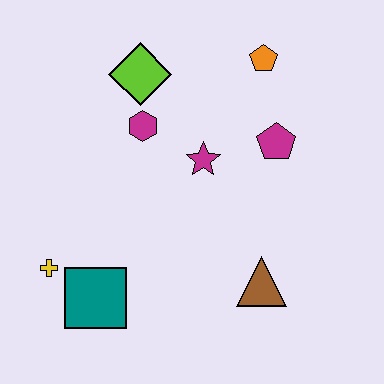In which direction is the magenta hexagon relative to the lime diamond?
The magenta hexagon is below the lime diamond.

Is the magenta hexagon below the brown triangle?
No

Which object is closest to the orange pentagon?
The magenta pentagon is closest to the orange pentagon.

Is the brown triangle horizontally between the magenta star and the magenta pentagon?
Yes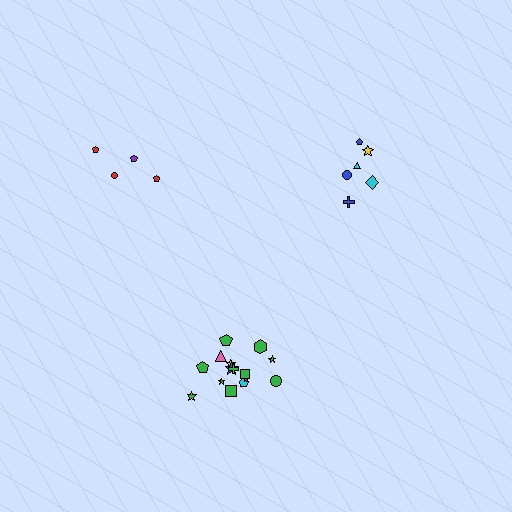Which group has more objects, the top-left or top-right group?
The top-right group.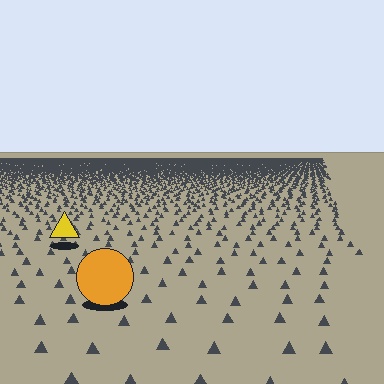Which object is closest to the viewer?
The orange circle is closest. The texture marks near it are larger and more spread out.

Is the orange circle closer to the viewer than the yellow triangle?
Yes. The orange circle is closer — you can tell from the texture gradient: the ground texture is coarser near it.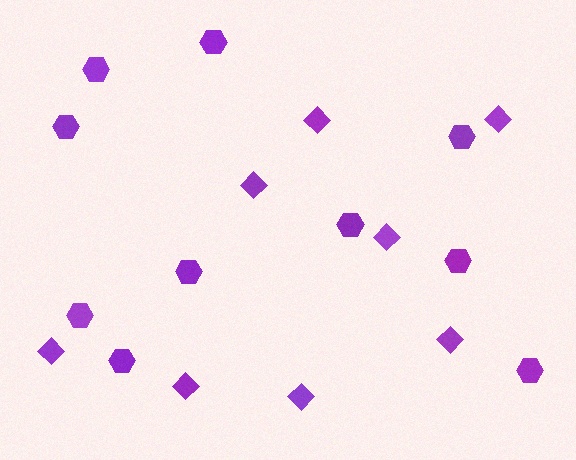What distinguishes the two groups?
There are 2 groups: one group of hexagons (10) and one group of diamonds (8).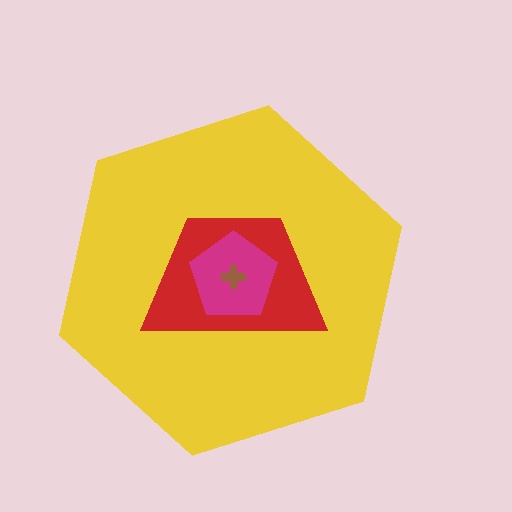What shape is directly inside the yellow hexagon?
The red trapezoid.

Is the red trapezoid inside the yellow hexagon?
Yes.